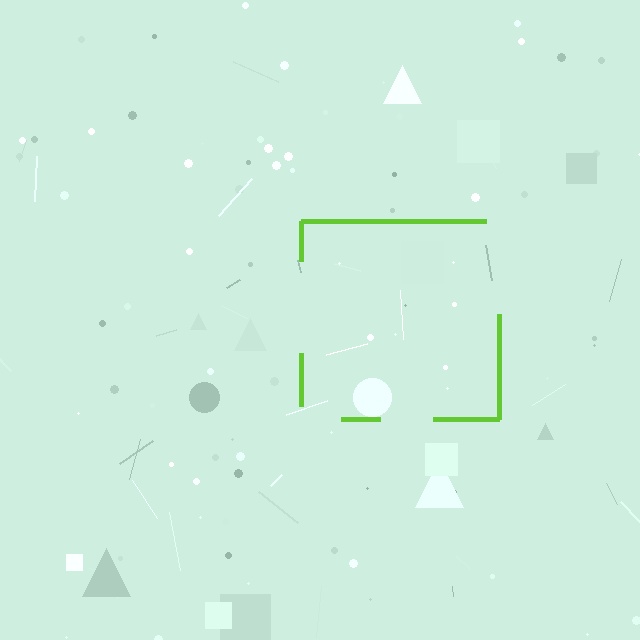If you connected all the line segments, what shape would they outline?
They would outline a square.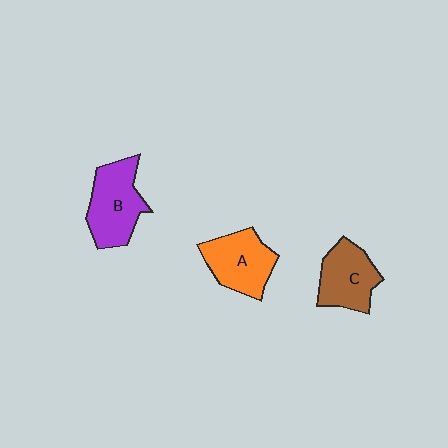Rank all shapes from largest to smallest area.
From largest to smallest: B (purple), A (orange), C (brown).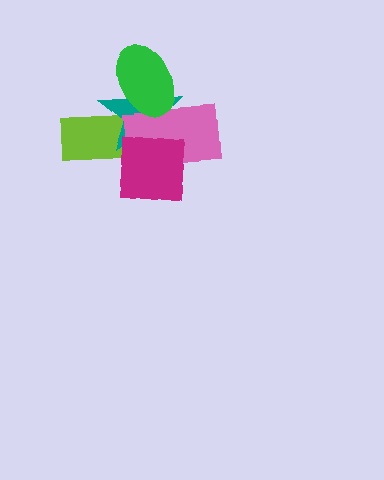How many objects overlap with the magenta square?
3 objects overlap with the magenta square.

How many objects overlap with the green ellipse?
2 objects overlap with the green ellipse.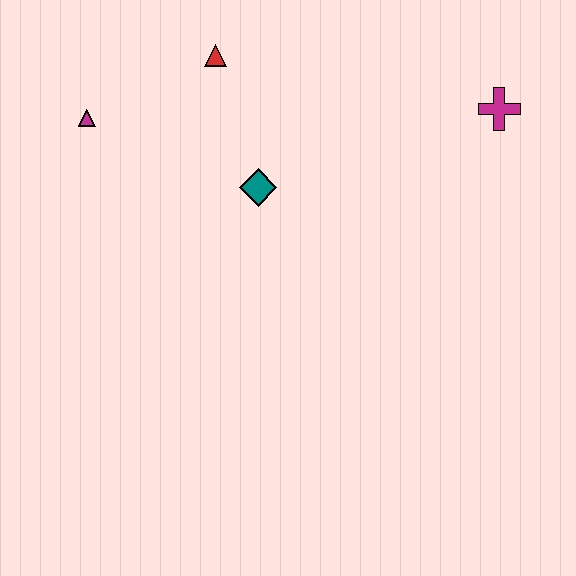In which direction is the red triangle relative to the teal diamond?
The red triangle is above the teal diamond.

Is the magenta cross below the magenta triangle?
No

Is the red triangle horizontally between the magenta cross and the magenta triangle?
Yes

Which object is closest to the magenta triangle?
The red triangle is closest to the magenta triangle.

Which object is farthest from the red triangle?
The magenta cross is farthest from the red triangle.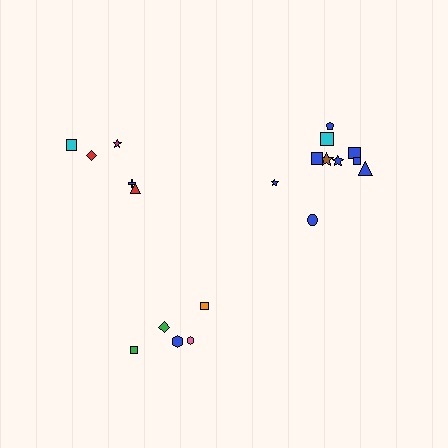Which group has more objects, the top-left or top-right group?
The top-right group.